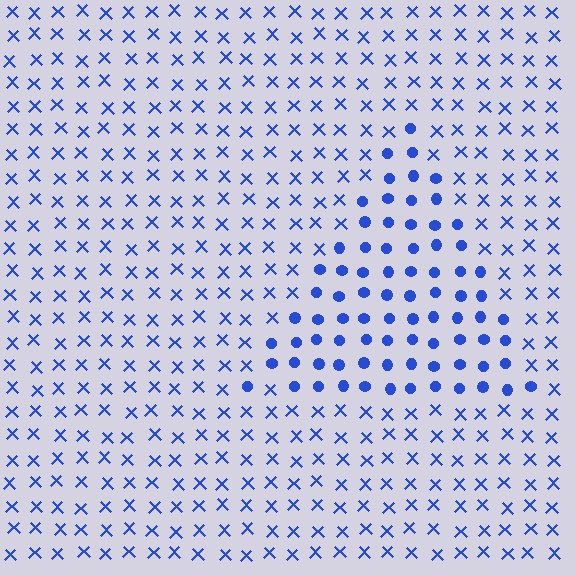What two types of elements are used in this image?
The image uses circles inside the triangle region and X marks outside it.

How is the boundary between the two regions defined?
The boundary is defined by a change in element shape: circles inside vs. X marks outside. All elements share the same color and spacing.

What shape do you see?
I see a triangle.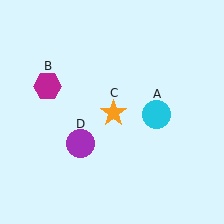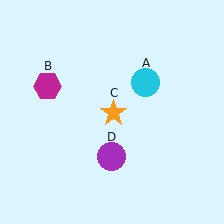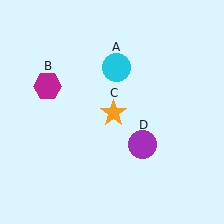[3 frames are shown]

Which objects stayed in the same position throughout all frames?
Magenta hexagon (object B) and orange star (object C) remained stationary.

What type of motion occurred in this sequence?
The cyan circle (object A), purple circle (object D) rotated counterclockwise around the center of the scene.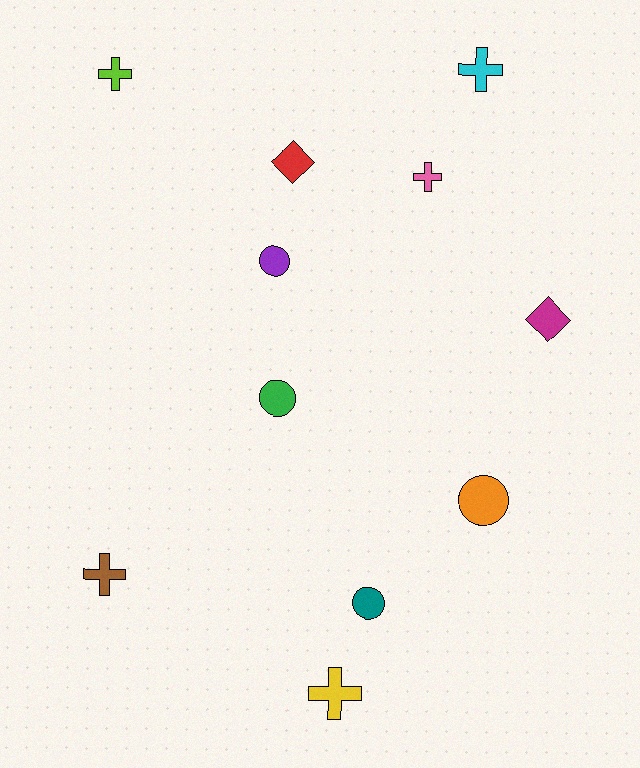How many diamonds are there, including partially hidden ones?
There are 2 diamonds.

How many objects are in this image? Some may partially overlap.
There are 11 objects.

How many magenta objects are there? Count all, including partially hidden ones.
There is 1 magenta object.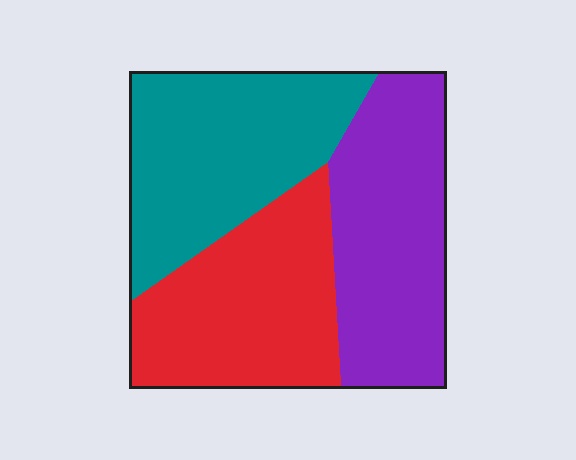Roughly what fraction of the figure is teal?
Teal takes up about one third (1/3) of the figure.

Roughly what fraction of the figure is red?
Red takes up about one third (1/3) of the figure.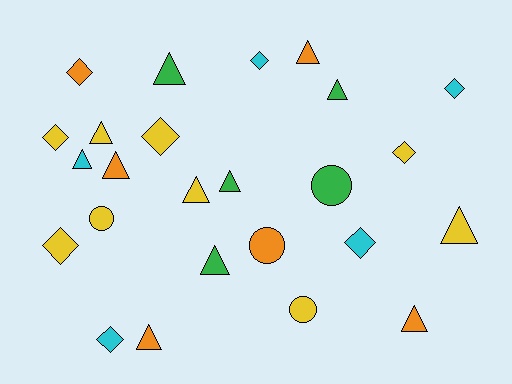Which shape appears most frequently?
Triangle, with 12 objects.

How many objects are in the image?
There are 25 objects.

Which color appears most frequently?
Yellow, with 9 objects.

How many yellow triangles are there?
There are 3 yellow triangles.